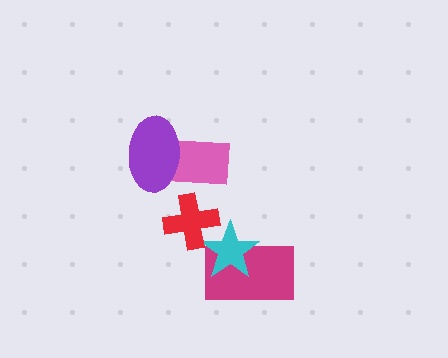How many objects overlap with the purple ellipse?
1 object overlaps with the purple ellipse.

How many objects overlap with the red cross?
1 object overlaps with the red cross.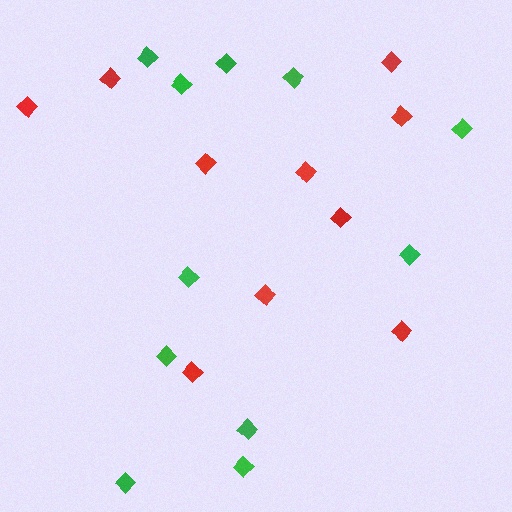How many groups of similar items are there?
There are 2 groups: one group of red diamonds (10) and one group of green diamonds (11).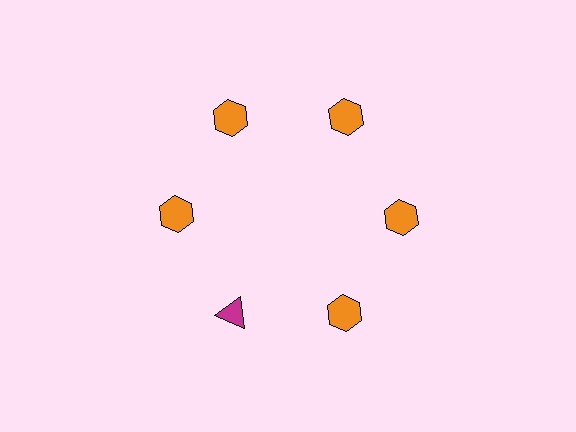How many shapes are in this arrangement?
There are 6 shapes arranged in a ring pattern.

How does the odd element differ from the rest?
It differs in both color (magenta instead of orange) and shape (triangle instead of hexagon).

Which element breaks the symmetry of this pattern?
The magenta triangle at roughly the 7 o'clock position breaks the symmetry. All other shapes are orange hexagons.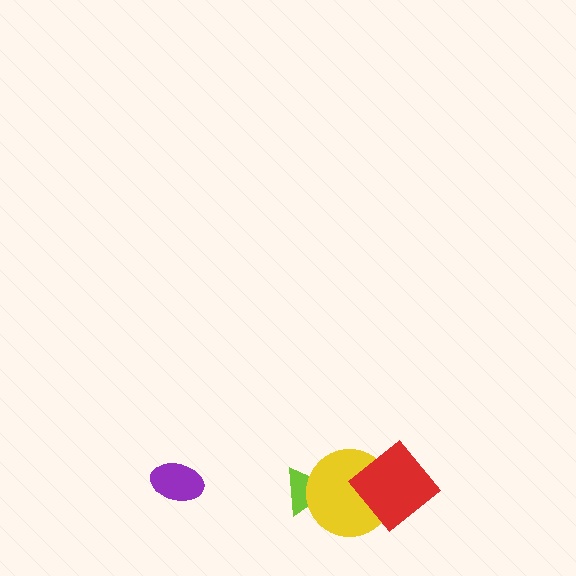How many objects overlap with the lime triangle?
1 object overlaps with the lime triangle.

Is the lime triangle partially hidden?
Yes, it is partially covered by another shape.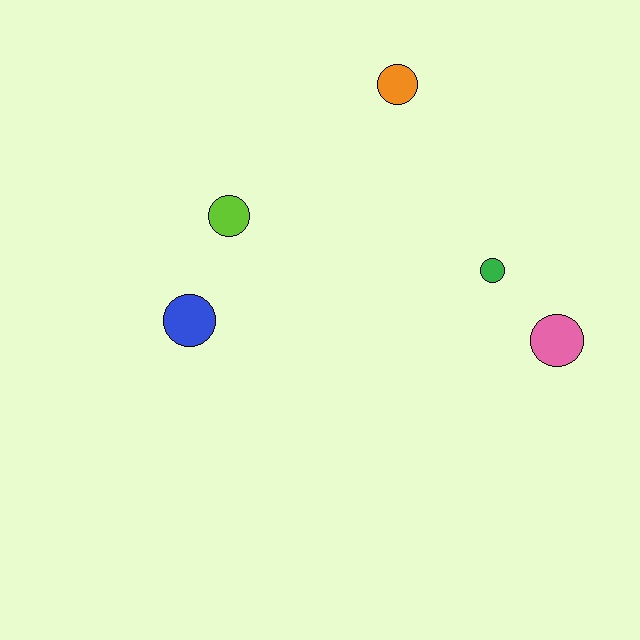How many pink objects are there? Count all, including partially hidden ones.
There is 1 pink object.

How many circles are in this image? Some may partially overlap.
There are 5 circles.